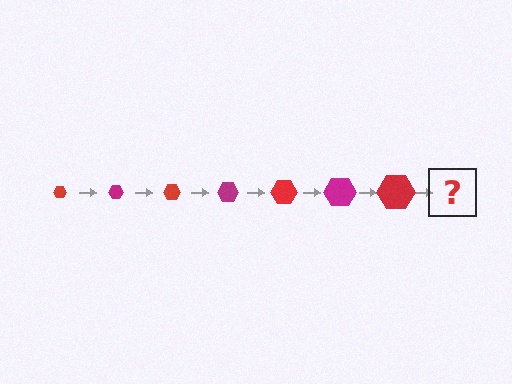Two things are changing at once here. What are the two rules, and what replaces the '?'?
The two rules are that the hexagon grows larger each step and the color cycles through red and magenta. The '?' should be a magenta hexagon, larger than the previous one.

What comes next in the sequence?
The next element should be a magenta hexagon, larger than the previous one.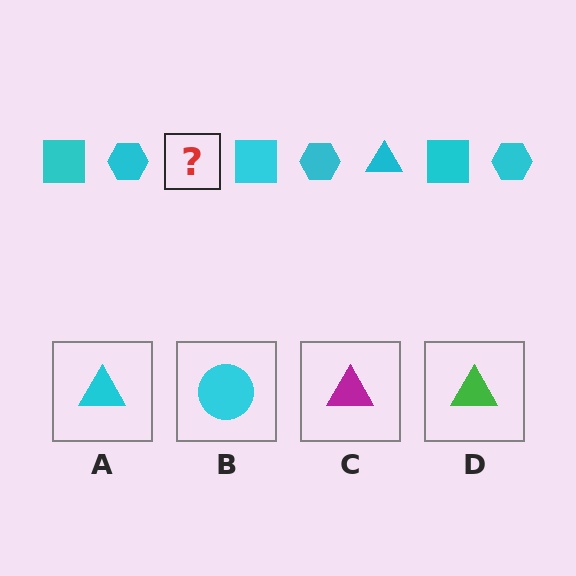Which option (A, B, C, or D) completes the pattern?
A.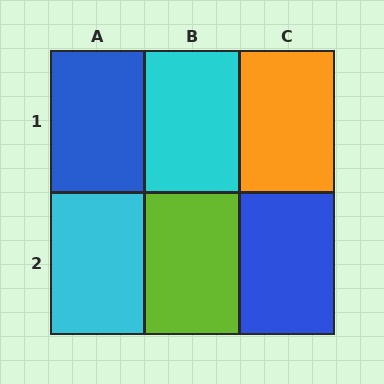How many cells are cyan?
2 cells are cyan.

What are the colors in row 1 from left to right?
Blue, cyan, orange.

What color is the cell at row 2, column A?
Cyan.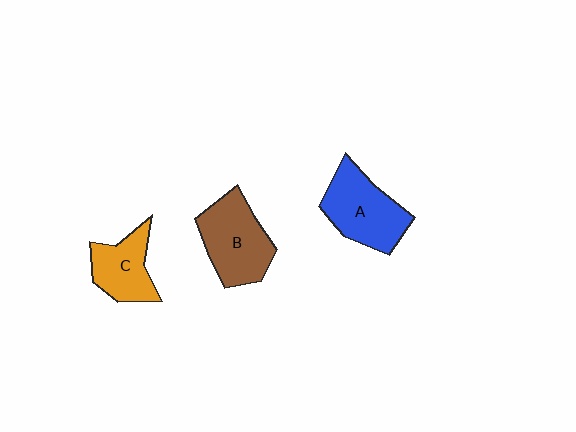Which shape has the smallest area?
Shape C (orange).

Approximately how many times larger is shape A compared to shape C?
Approximately 1.4 times.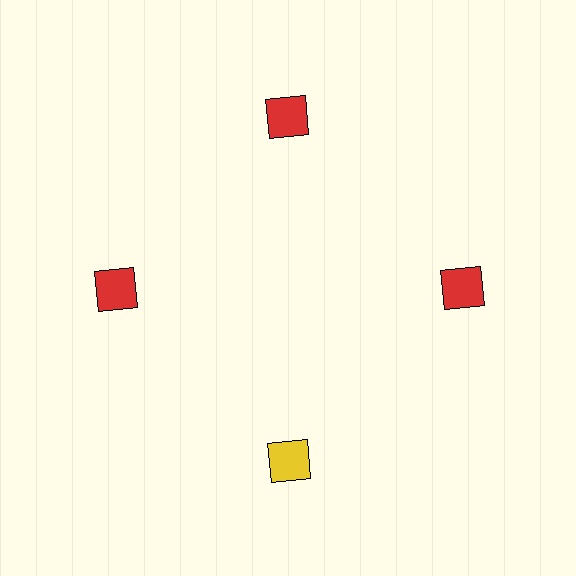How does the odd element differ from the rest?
It has a different color: yellow instead of red.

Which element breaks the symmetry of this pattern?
The yellow square at roughly the 6 o'clock position breaks the symmetry. All other shapes are red squares.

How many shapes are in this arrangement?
There are 4 shapes arranged in a ring pattern.